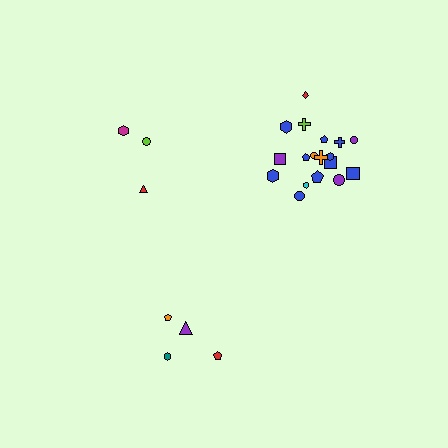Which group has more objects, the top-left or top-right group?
The top-right group.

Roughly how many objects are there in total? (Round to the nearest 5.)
Roughly 25 objects in total.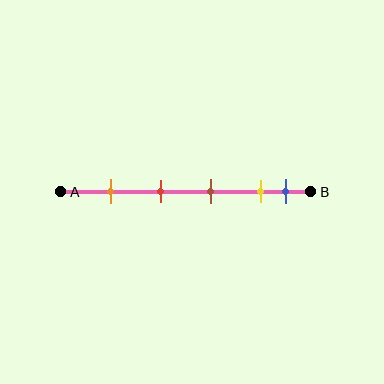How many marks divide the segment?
There are 5 marks dividing the segment.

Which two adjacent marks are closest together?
The yellow and blue marks are the closest adjacent pair.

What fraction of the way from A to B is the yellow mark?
The yellow mark is approximately 80% (0.8) of the way from A to B.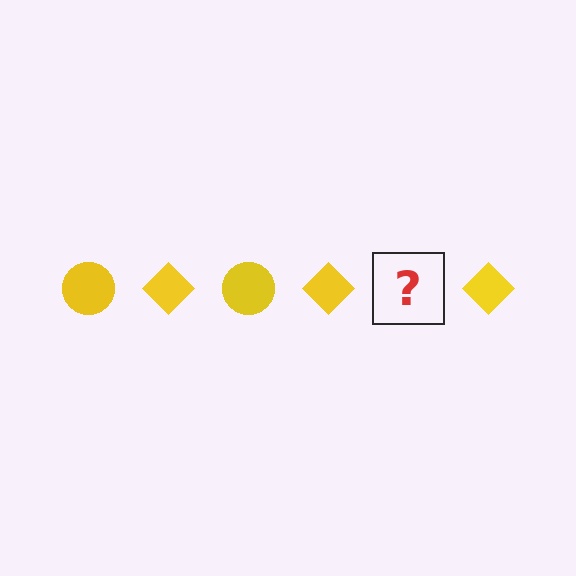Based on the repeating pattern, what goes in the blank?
The blank should be a yellow circle.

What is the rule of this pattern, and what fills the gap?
The rule is that the pattern cycles through circle, diamond shapes in yellow. The gap should be filled with a yellow circle.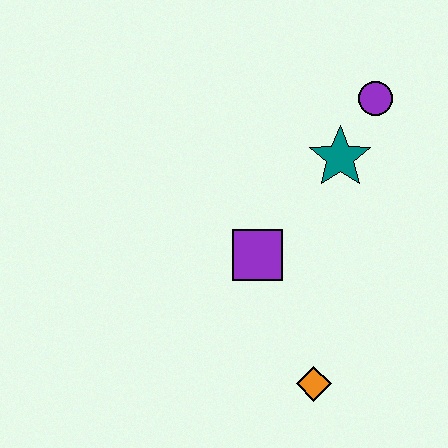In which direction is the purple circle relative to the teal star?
The purple circle is above the teal star.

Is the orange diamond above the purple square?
No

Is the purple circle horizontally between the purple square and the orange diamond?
No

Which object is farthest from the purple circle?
The orange diamond is farthest from the purple circle.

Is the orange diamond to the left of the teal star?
Yes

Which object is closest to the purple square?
The teal star is closest to the purple square.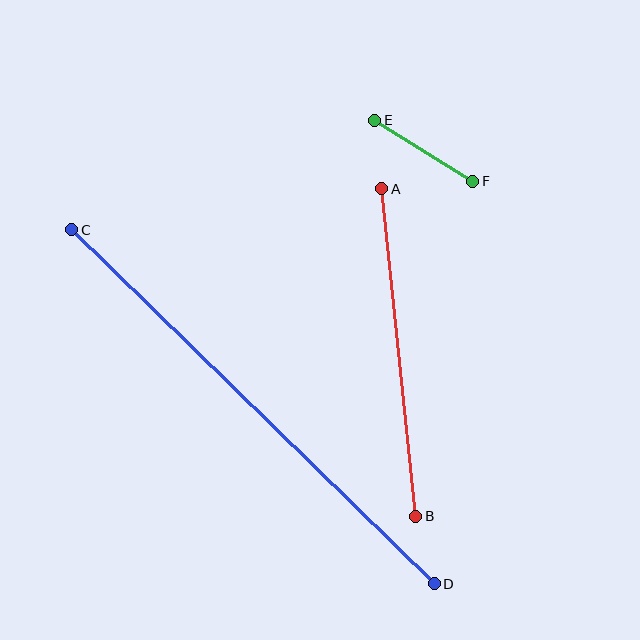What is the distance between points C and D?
The distance is approximately 506 pixels.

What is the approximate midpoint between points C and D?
The midpoint is at approximately (253, 407) pixels.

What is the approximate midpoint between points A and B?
The midpoint is at approximately (399, 352) pixels.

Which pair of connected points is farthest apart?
Points C and D are farthest apart.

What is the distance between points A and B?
The distance is approximately 330 pixels.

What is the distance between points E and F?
The distance is approximately 116 pixels.